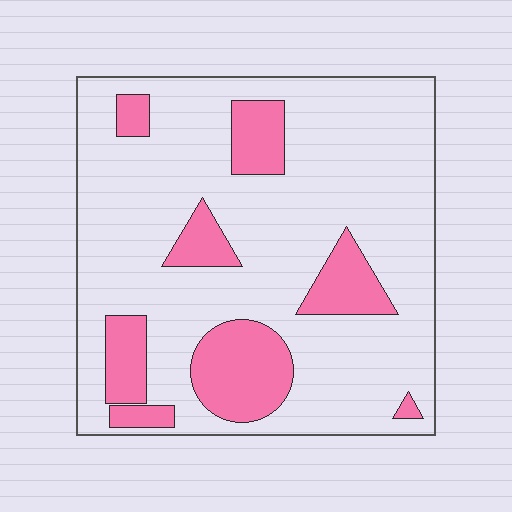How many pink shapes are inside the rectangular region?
8.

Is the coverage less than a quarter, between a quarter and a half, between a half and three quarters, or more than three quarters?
Less than a quarter.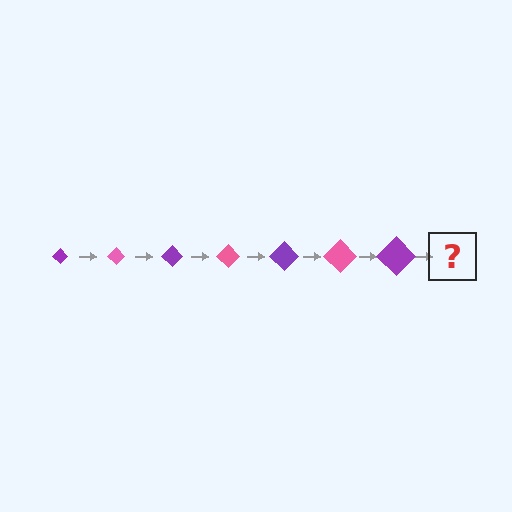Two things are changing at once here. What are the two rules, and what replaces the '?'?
The two rules are that the diamond grows larger each step and the color cycles through purple and pink. The '?' should be a pink diamond, larger than the previous one.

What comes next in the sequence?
The next element should be a pink diamond, larger than the previous one.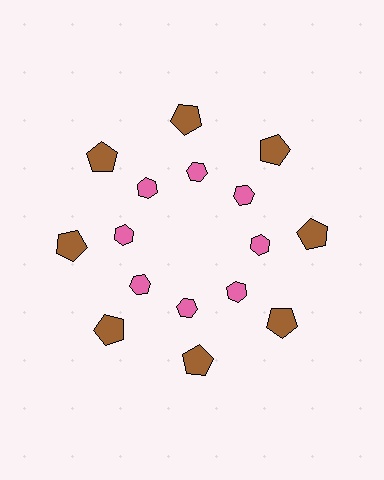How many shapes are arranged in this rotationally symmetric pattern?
There are 16 shapes, arranged in 8 groups of 2.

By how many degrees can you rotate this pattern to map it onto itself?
The pattern maps onto itself every 45 degrees of rotation.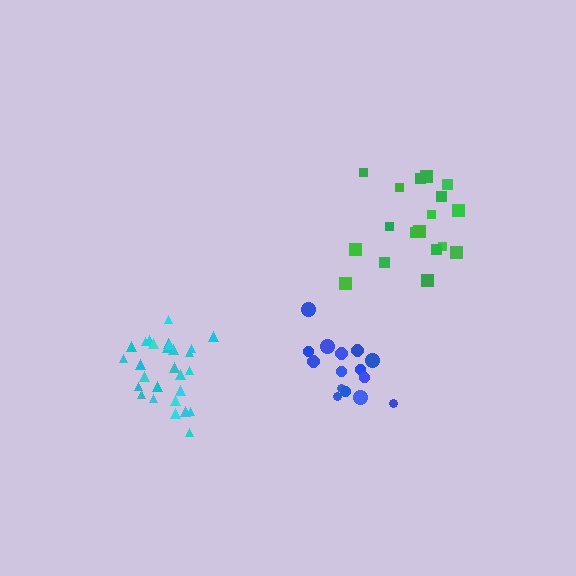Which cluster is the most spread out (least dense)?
Green.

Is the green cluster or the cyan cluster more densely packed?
Cyan.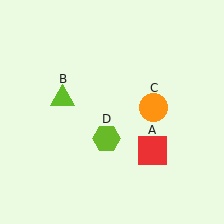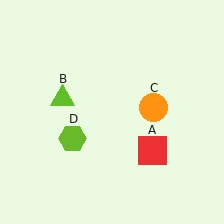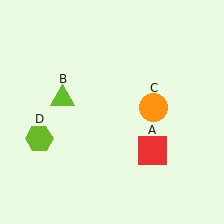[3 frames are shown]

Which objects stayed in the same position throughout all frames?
Red square (object A) and lime triangle (object B) and orange circle (object C) remained stationary.